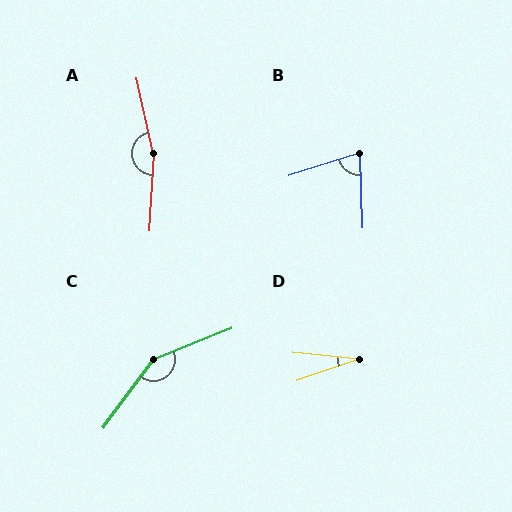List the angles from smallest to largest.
D (24°), B (74°), C (148°), A (165°).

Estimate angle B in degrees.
Approximately 74 degrees.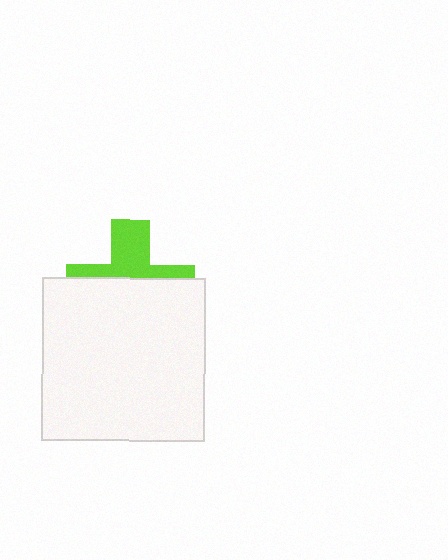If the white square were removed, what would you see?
You would see the complete lime cross.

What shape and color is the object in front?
The object in front is a white square.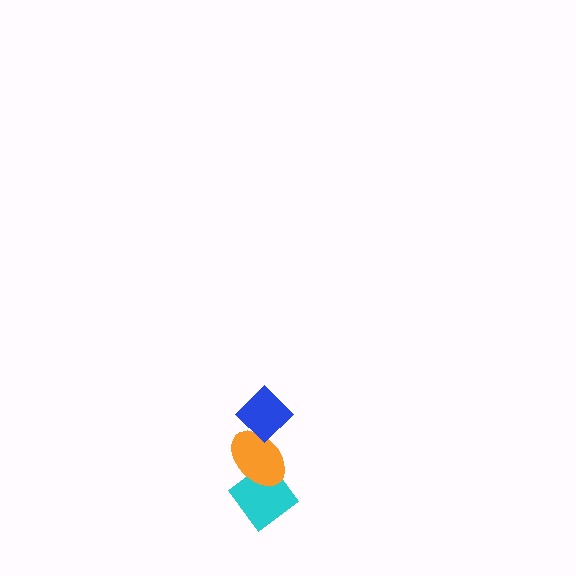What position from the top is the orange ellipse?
The orange ellipse is 2nd from the top.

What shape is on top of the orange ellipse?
The blue diamond is on top of the orange ellipse.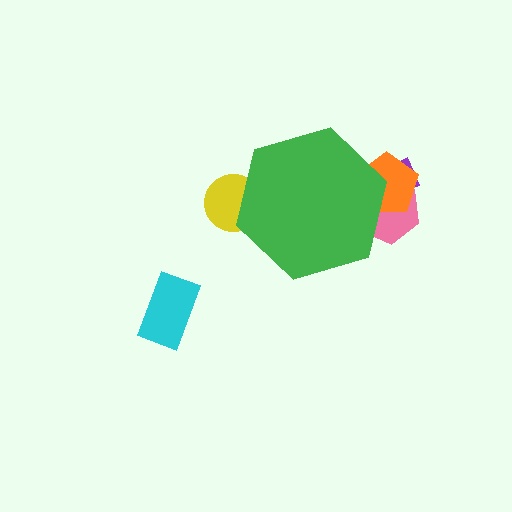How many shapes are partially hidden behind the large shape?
5 shapes are partially hidden.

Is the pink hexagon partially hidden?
Yes, the pink hexagon is partially hidden behind the green hexagon.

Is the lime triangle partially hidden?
Yes, the lime triangle is partially hidden behind the green hexagon.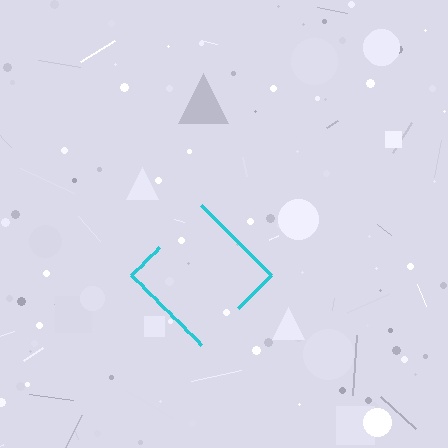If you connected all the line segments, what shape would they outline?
They would outline a diamond.